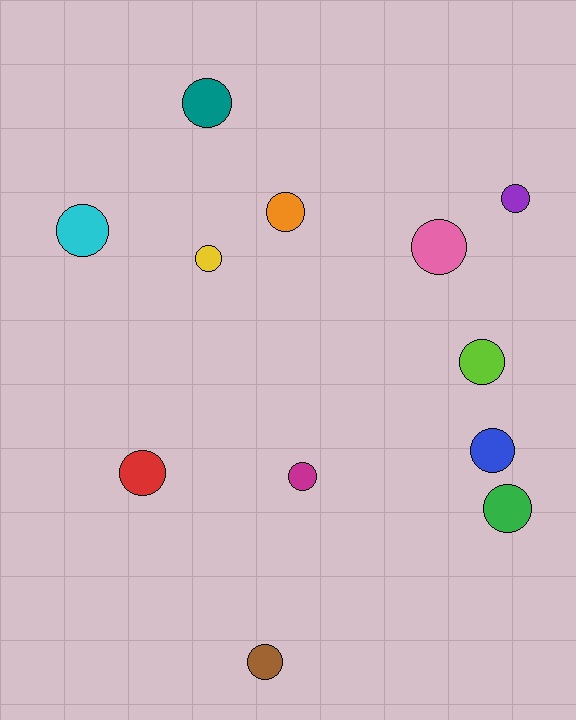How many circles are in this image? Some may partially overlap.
There are 12 circles.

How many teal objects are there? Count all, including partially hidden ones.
There is 1 teal object.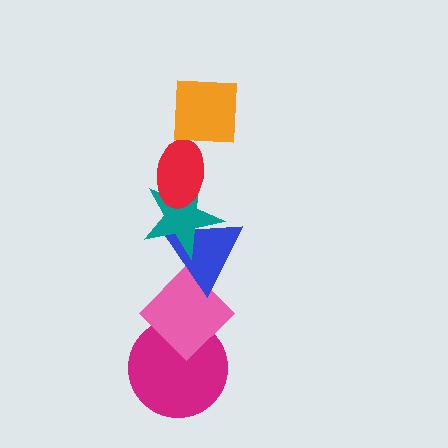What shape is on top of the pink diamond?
The blue triangle is on top of the pink diamond.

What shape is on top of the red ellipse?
The orange square is on top of the red ellipse.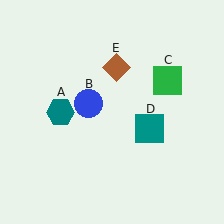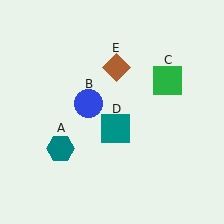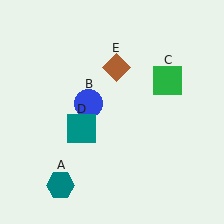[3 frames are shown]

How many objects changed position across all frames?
2 objects changed position: teal hexagon (object A), teal square (object D).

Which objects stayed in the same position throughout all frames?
Blue circle (object B) and green square (object C) and brown diamond (object E) remained stationary.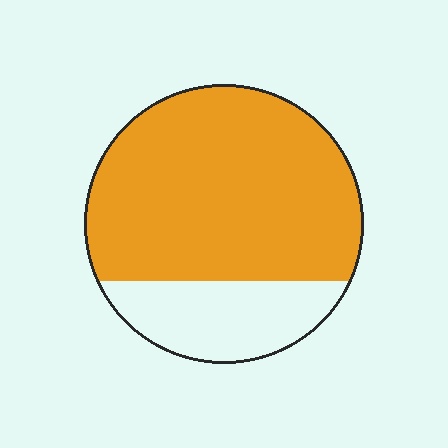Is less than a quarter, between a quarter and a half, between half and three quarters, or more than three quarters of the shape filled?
More than three quarters.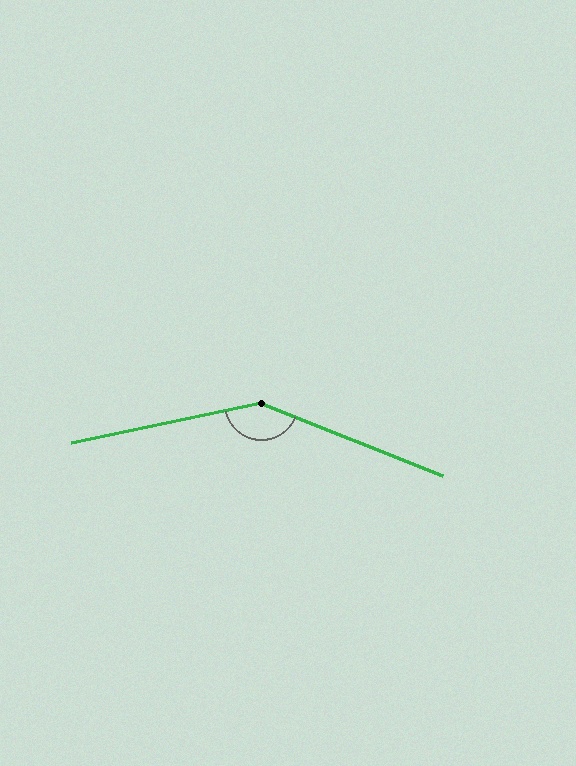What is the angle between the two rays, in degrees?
Approximately 147 degrees.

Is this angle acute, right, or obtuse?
It is obtuse.